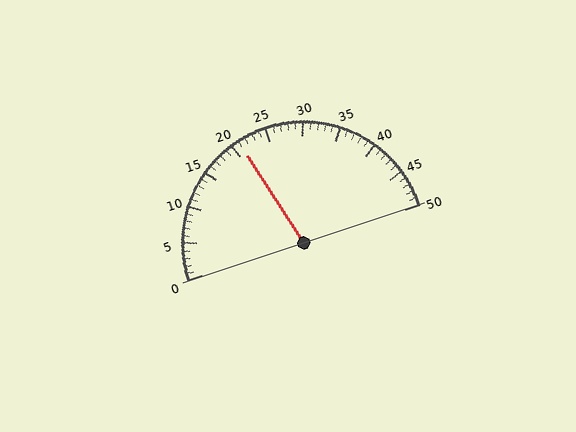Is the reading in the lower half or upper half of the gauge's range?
The reading is in the lower half of the range (0 to 50).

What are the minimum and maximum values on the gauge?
The gauge ranges from 0 to 50.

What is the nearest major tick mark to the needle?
The nearest major tick mark is 20.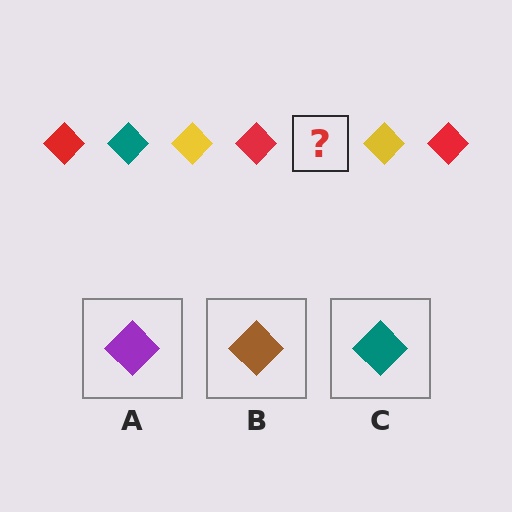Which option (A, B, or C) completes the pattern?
C.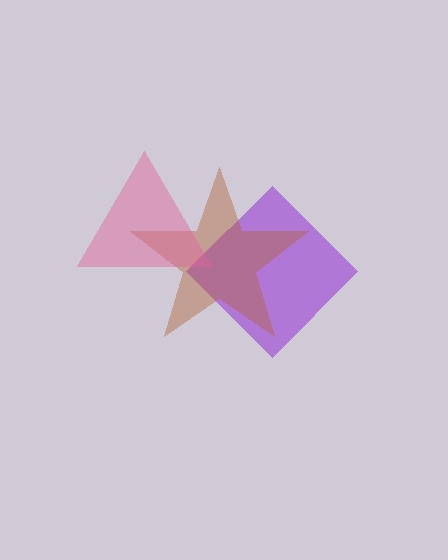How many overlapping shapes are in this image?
There are 3 overlapping shapes in the image.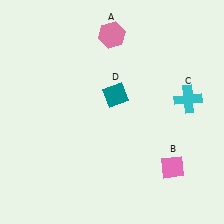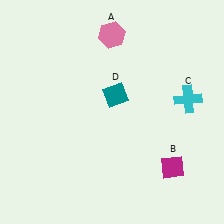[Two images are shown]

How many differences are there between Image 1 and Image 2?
There is 1 difference between the two images.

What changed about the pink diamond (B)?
In Image 1, B is pink. In Image 2, it changed to magenta.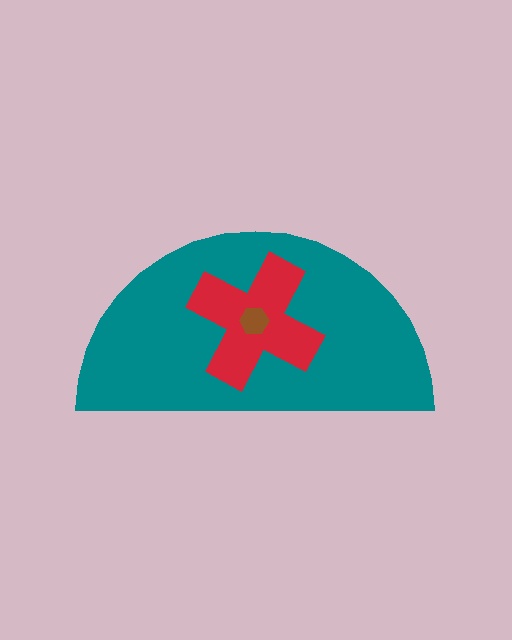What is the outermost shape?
The teal semicircle.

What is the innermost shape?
The brown hexagon.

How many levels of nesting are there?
3.